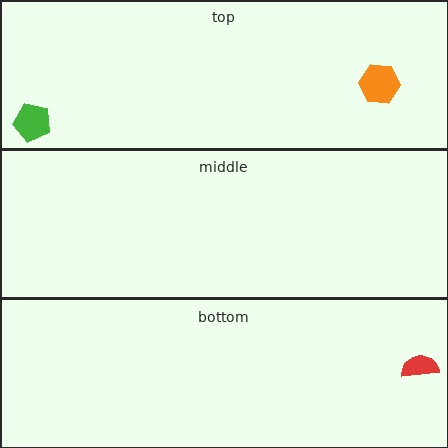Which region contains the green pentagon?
The top region.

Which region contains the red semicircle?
The bottom region.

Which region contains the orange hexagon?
The top region.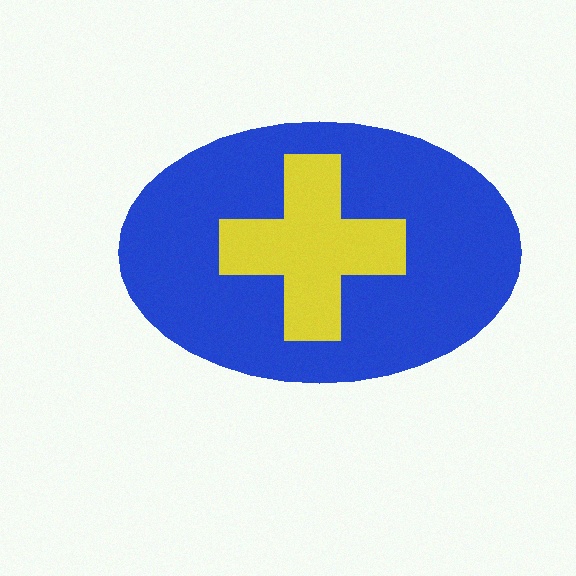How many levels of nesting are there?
2.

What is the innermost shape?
The yellow cross.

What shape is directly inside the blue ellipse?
The yellow cross.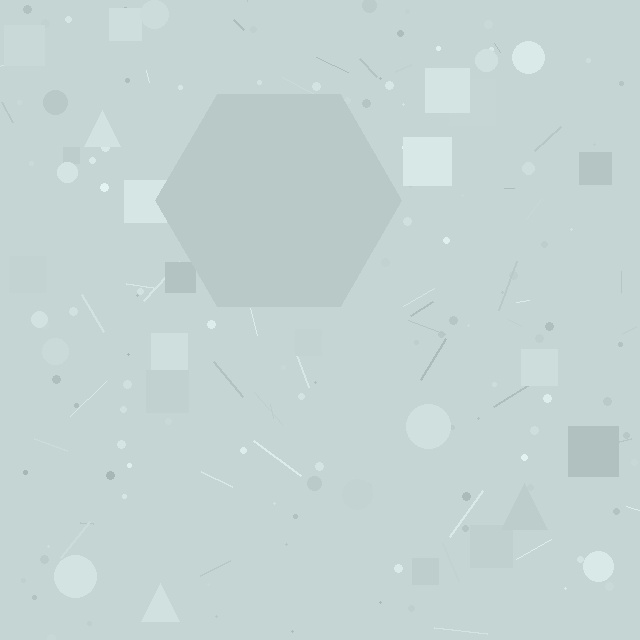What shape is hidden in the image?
A hexagon is hidden in the image.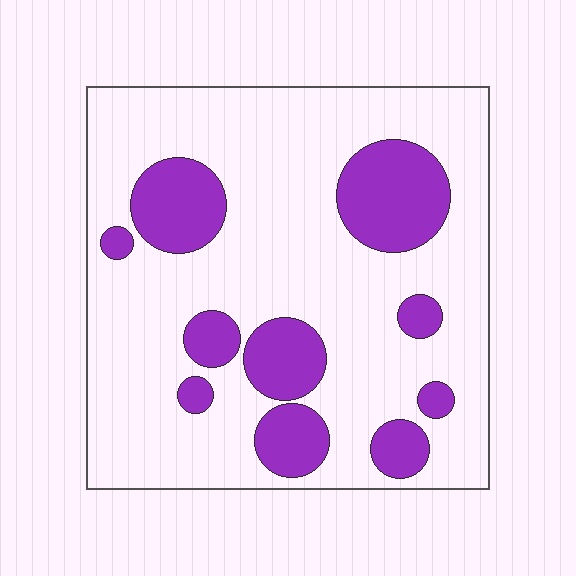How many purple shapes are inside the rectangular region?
10.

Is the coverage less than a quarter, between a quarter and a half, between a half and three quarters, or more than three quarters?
Less than a quarter.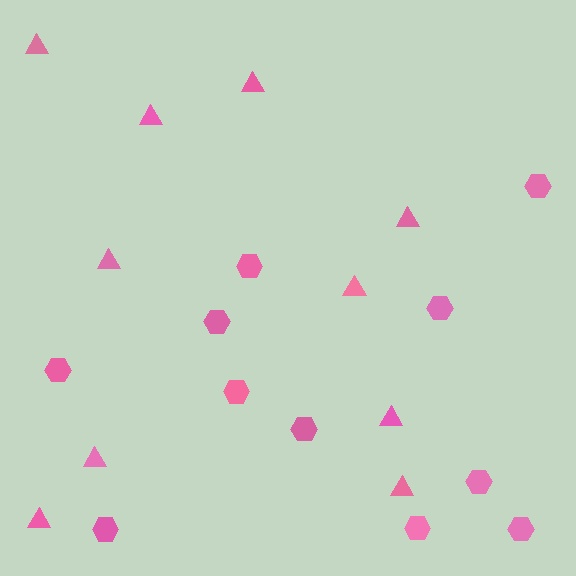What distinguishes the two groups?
There are 2 groups: one group of hexagons (11) and one group of triangles (10).